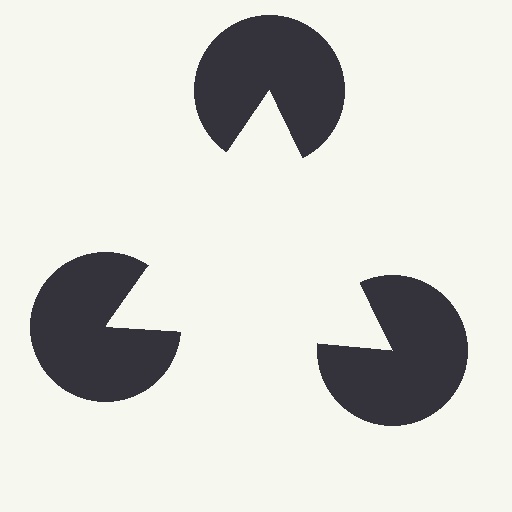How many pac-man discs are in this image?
There are 3 — one at each vertex of the illusory triangle.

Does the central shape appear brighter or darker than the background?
It typically appears slightly brighter than the background, even though no actual brightness change is drawn.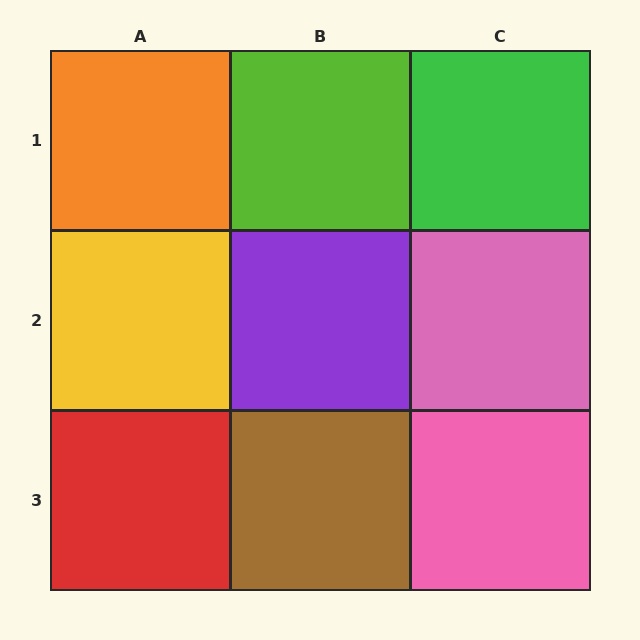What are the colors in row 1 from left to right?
Orange, lime, green.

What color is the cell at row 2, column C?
Pink.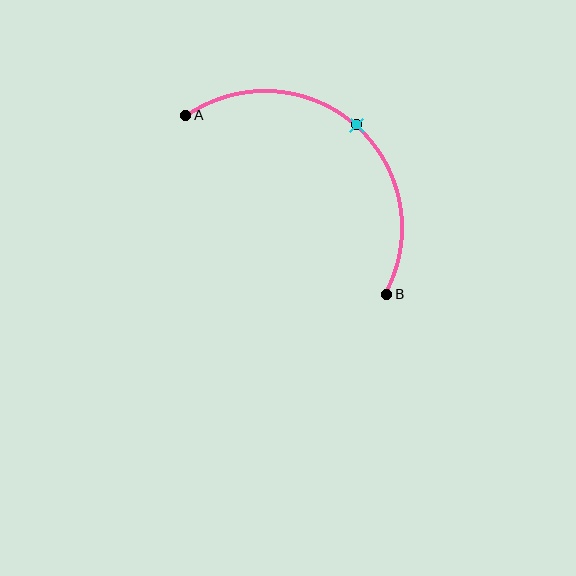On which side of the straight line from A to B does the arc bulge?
The arc bulges above and to the right of the straight line connecting A and B.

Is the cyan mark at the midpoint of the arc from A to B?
Yes. The cyan mark lies on the arc at equal arc-length from both A and B — it is the arc midpoint.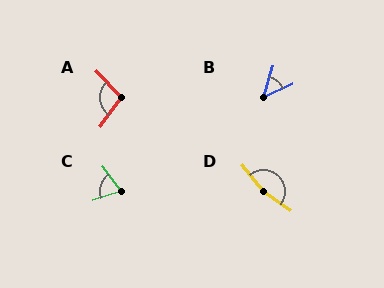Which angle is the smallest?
B, at approximately 49 degrees.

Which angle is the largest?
D, at approximately 165 degrees.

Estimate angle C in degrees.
Approximately 71 degrees.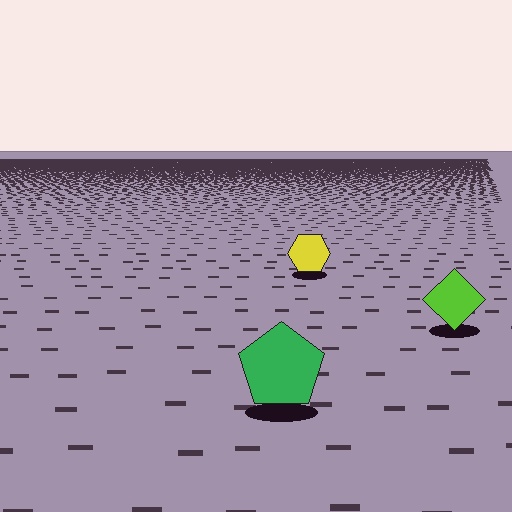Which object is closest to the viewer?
The green pentagon is closest. The texture marks near it are larger and more spread out.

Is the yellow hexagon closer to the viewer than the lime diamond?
No. The lime diamond is closer — you can tell from the texture gradient: the ground texture is coarser near it.